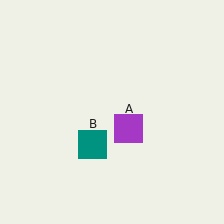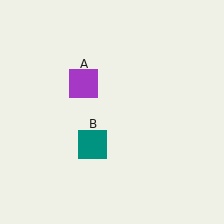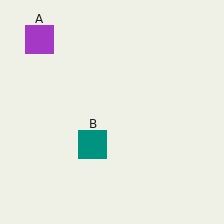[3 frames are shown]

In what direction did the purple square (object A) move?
The purple square (object A) moved up and to the left.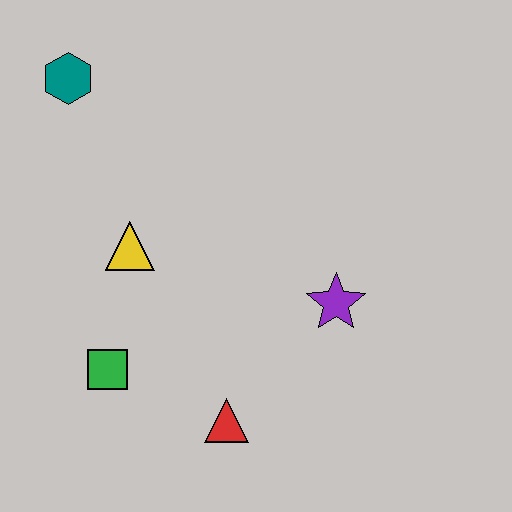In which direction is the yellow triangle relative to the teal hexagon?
The yellow triangle is below the teal hexagon.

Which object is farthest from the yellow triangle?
The purple star is farthest from the yellow triangle.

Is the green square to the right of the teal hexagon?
Yes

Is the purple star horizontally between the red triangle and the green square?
No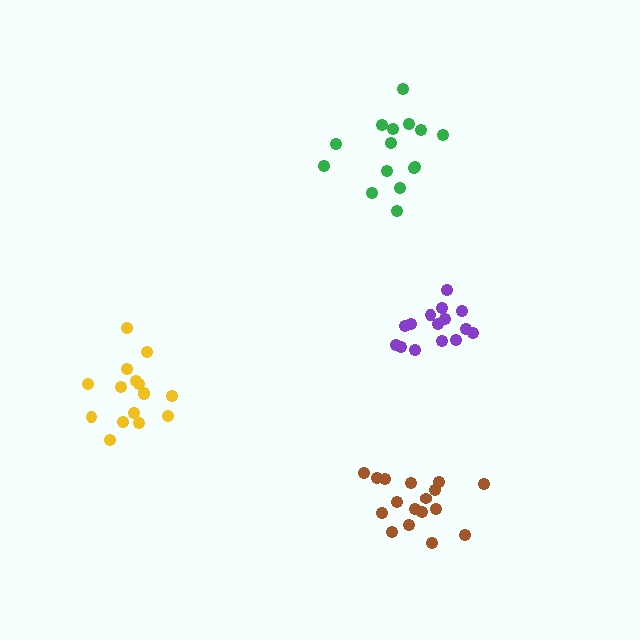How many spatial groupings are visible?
There are 4 spatial groupings.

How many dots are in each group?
Group 1: 15 dots, Group 2: 16 dots, Group 3: 17 dots, Group 4: 15 dots (63 total).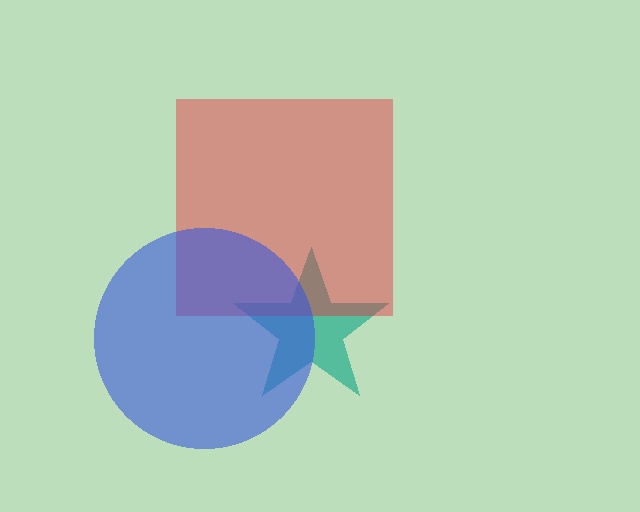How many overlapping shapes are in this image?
There are 3 overlapping shapes in the image.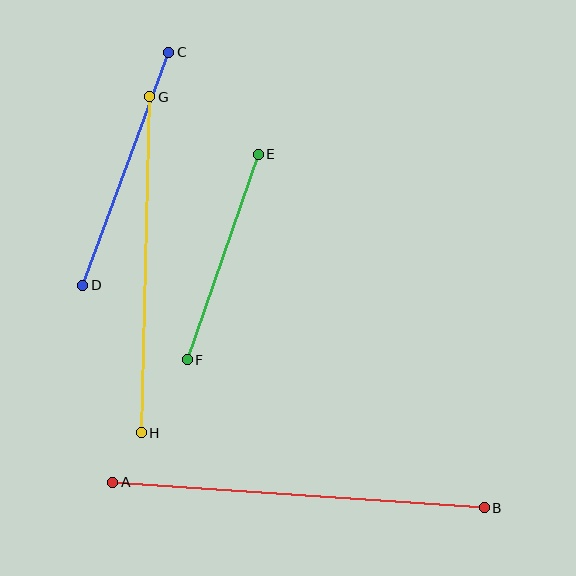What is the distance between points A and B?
The distance is approximately 372 pixels.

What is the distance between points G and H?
The distance is approximately 336 pixels.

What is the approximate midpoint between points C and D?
The midpoint is at approximately (126, 169) pixels.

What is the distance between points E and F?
The distance is approximately 217 pixels.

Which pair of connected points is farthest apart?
Points A and B are farthest apart.